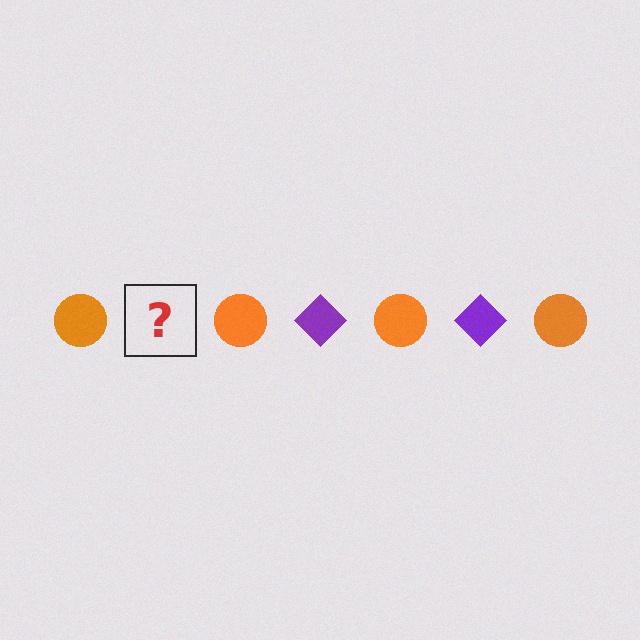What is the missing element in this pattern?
The missing element is a purple diamond.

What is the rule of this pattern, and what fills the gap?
The rule is that the pattern alternates between orange circle and purple diamond. The gap should be filled with a purple diamond.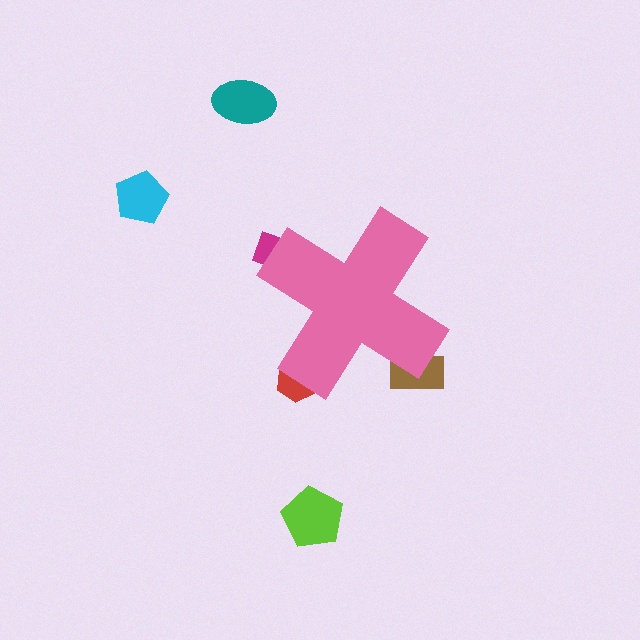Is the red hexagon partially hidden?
Yes, the red hexagon is partially hidden behind the pink cross.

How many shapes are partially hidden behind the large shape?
3 shapes are partially hidden.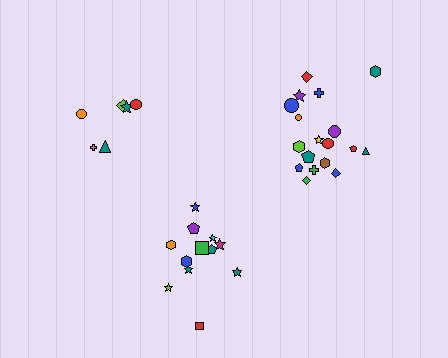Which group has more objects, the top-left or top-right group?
The top-right group.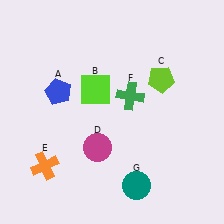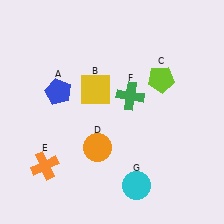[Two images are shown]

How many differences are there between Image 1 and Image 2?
There are 3 differences between the two images.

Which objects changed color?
B changed from lime to yellow. D changed from magenta to orange. G changed from teal to cyan.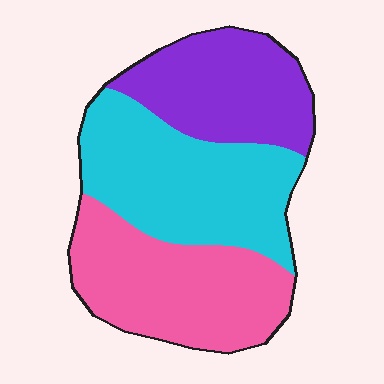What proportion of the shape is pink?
Pink takes up about one third (1/3) of the shape.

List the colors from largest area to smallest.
From largest to smallest: cyan, pink, purple.